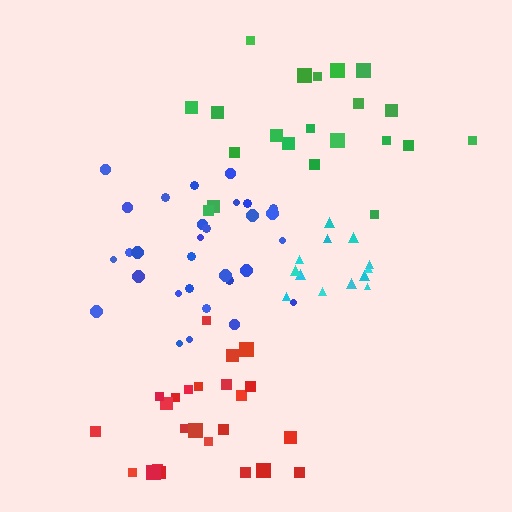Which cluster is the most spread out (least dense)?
Green.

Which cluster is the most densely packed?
Cyan.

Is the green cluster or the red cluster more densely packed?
Red.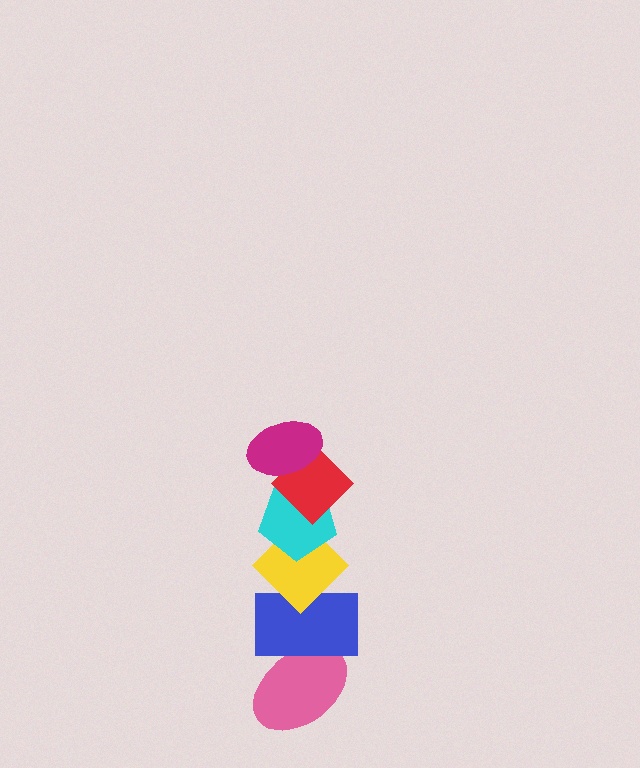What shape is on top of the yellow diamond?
The cyan pentagon is on top of the yellow diamond.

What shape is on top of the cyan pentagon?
The red diamond is on top of the cyan pentagon.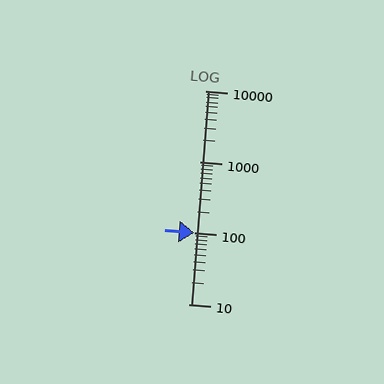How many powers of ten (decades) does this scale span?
The scale spans 3 decades, from 10 to 10000.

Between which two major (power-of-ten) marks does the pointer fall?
The pointer is between 100 and 1000.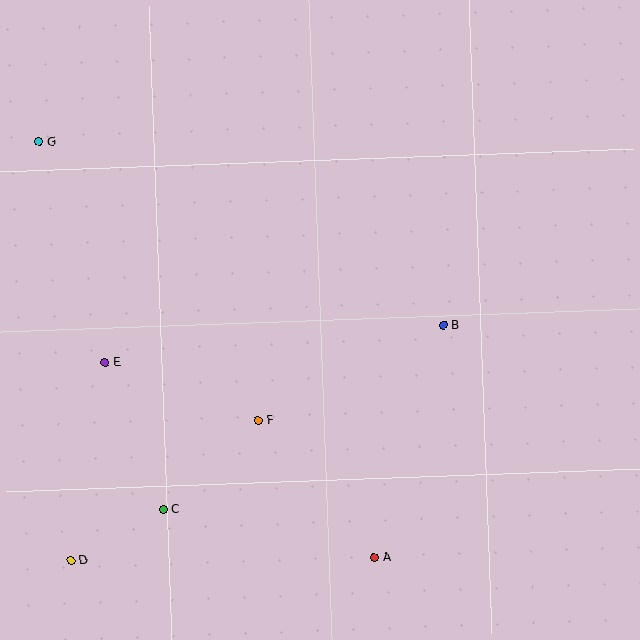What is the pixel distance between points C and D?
The distance between C and D is 105 pixels.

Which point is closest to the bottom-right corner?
Point A is closest to the bottom-right corner.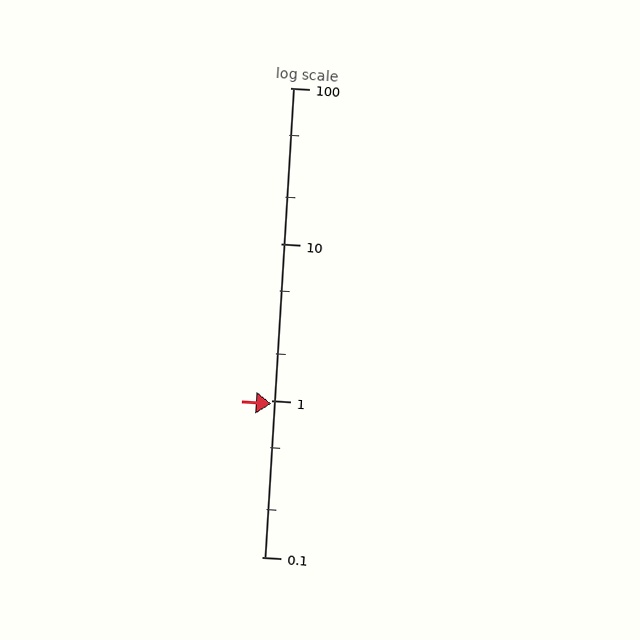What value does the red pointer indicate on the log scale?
The pointer indicates approximately 0.96.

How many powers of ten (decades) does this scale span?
The scale spans 3 decades, from 0.1 to 100.